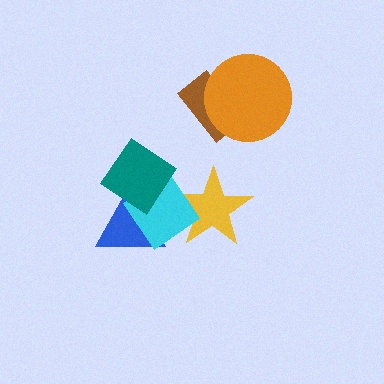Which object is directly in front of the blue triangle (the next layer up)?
The cyan diamond is directly in front of the blue triangle.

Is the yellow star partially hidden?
Yes, it is partially covered by another shape.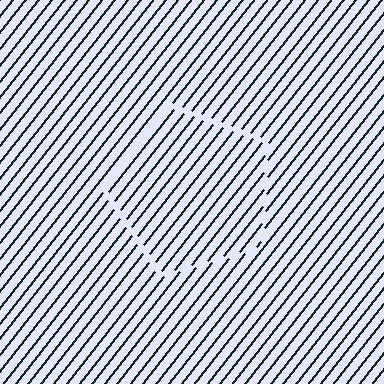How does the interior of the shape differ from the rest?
The interior of the shape contains the same grating, shifted by half a period — the contour is defined by the phase discontinuity where line-ends from the inner and outer gratings abut.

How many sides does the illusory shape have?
5 sides — the line-ends trace a pentagon.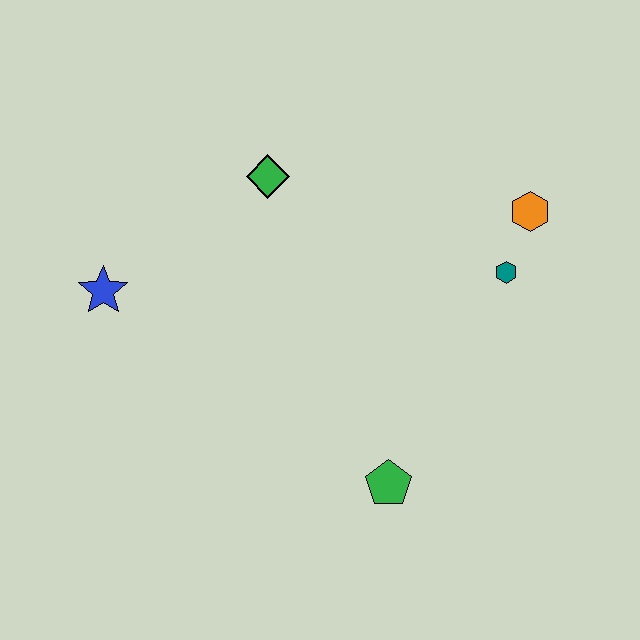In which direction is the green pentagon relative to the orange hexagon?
The green pentagon is below the orange hexagon.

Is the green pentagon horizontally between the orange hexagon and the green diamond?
Yes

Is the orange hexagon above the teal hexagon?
Yes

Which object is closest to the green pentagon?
The teal hexagon is closest to the green pentagon.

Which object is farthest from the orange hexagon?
The blue star is farthest from the orange hexagon.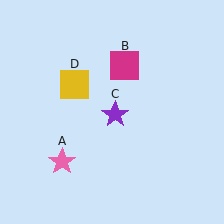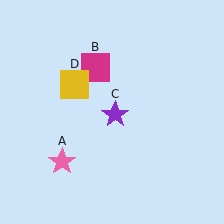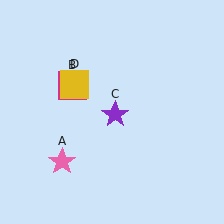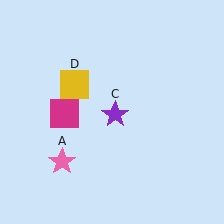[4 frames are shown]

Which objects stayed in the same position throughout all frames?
Pink star (object A) and purple star (object C) and yellow square (object D) remained stationary.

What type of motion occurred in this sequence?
The magenta square (object B) rotated counterclockwise around the center of the scene.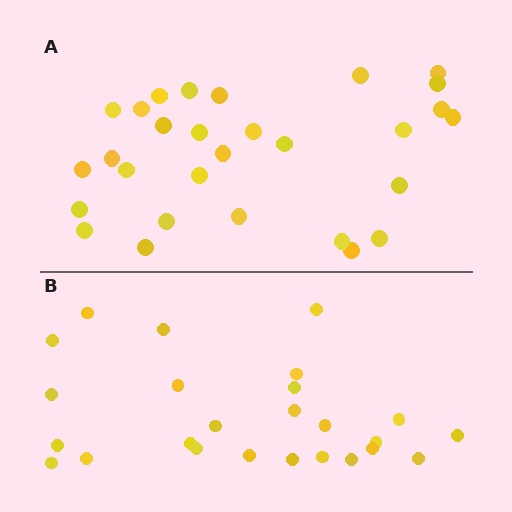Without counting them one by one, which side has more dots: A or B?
Region A (the top region) has more dots.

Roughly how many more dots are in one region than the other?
Region A has about 4 more dots than region B.